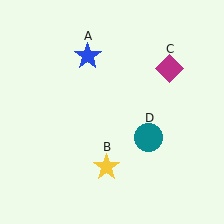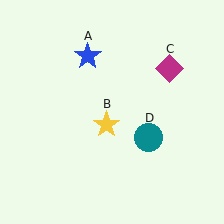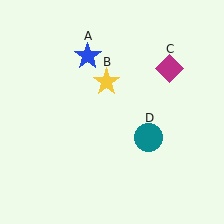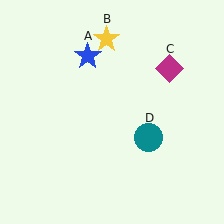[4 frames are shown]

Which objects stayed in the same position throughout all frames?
Blue star (object A) and magenta diamond (object C) and teal circle (object D) remained stationary.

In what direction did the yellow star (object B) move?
The yellow star (object B) moved up.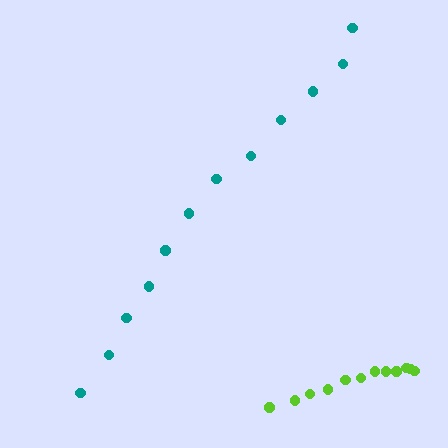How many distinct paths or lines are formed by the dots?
There are 2 distinct paths.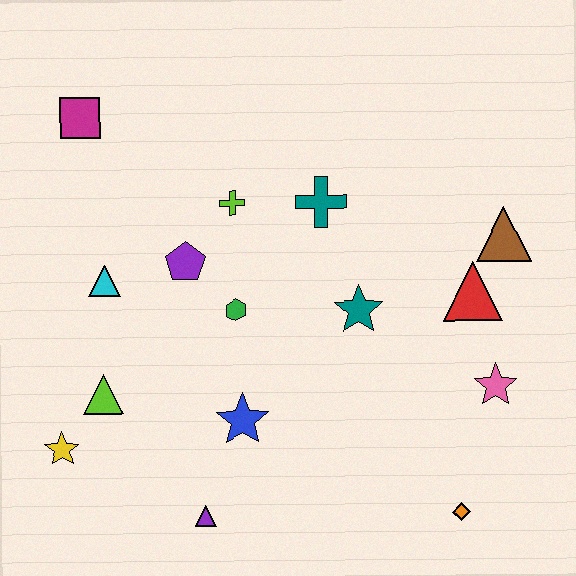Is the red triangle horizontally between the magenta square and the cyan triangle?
No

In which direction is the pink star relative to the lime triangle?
The pink star is to the right of the lime triangle.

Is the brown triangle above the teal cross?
No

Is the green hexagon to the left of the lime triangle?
No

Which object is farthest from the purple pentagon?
The orange diamond is farthest from the purple pentagon.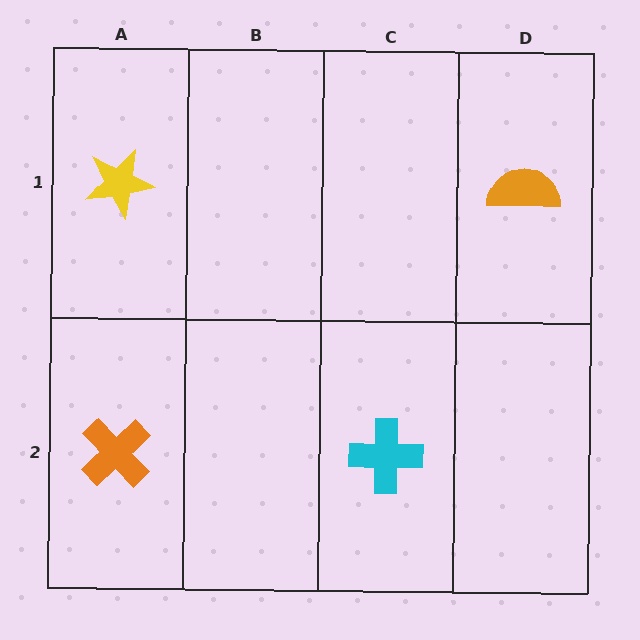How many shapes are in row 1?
2 shapes.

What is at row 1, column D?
An orange semicircle.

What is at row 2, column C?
A cyan cross.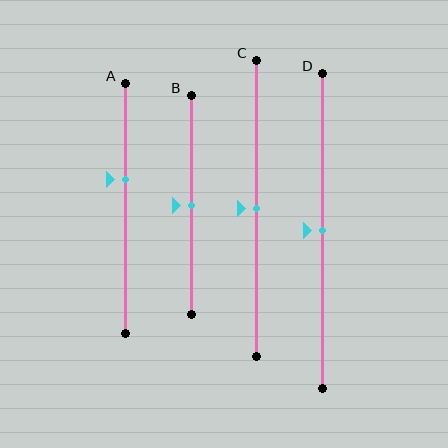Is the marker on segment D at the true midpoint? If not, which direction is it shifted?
Yes, the marker on segment D is at the true midpoint.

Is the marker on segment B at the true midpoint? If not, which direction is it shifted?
Yes, the marker on segment B is at the true midpoint.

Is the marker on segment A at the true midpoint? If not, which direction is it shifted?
No, the marker on segment A is shifted upward by about 11% of the segment length.